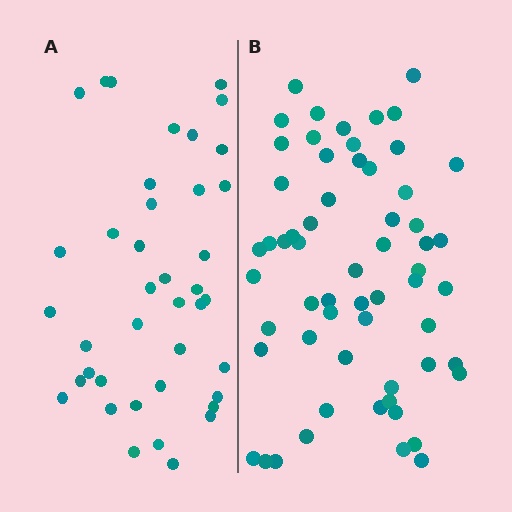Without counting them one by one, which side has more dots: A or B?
Region B (the right region) has more dots.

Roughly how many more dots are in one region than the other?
Region B has approximately 20 more dots than region A.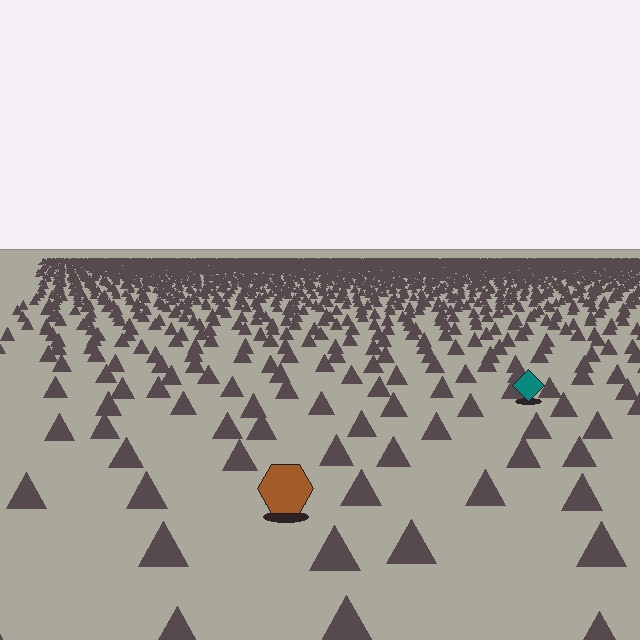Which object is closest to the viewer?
The brown hexagon is closest. The texture marks near it are larger and more spread out.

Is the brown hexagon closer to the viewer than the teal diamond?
Yes. The brown hexagon is closer — you can tell from the texture gradient: the ground texture is coarser near it.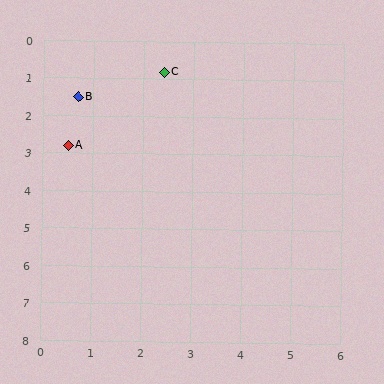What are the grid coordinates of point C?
Point C is at approximately (2.4, 0.8).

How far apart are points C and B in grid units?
Points C and B are about 1.8 grid units apart.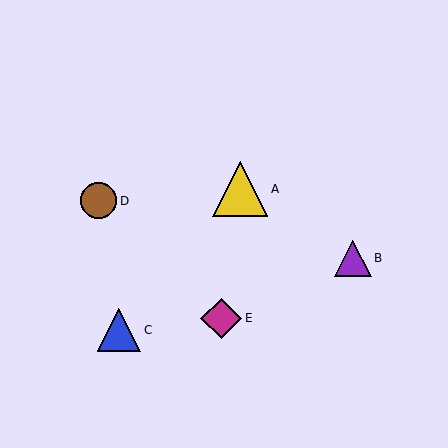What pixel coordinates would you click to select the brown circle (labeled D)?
Click at (99, 201) to select the brown circle D.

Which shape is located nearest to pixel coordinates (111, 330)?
The blue triangle (labeled C) at (119, 330) is nearest to that location.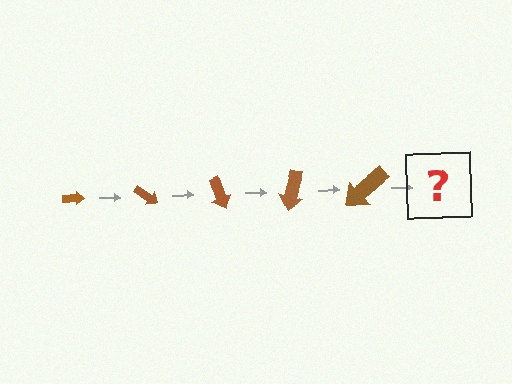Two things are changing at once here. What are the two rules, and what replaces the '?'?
The two rules are that the arrow grows larger each step and it rotates 35 degrees each step. The '?' should be an arrow, larger than the previous one and rotated 175 degrees from the start.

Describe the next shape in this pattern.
It should be an arrow, larger than the previous one and rotated 175 degrees from the start.